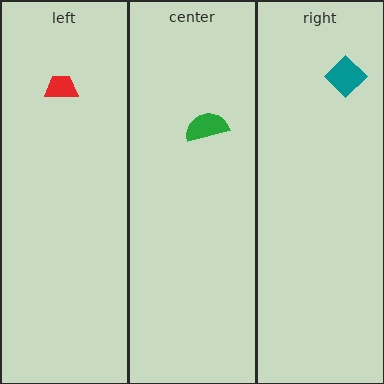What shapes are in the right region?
The teal diamond.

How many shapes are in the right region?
1.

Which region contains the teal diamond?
The right region.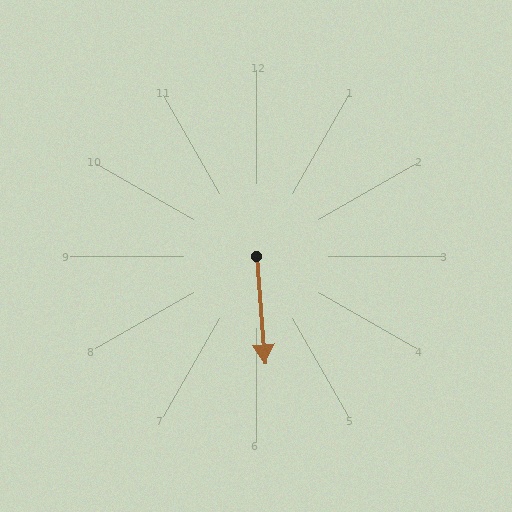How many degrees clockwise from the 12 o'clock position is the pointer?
Approximately 175 degrees.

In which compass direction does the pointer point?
South.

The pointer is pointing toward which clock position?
Roughly 6 o'clock.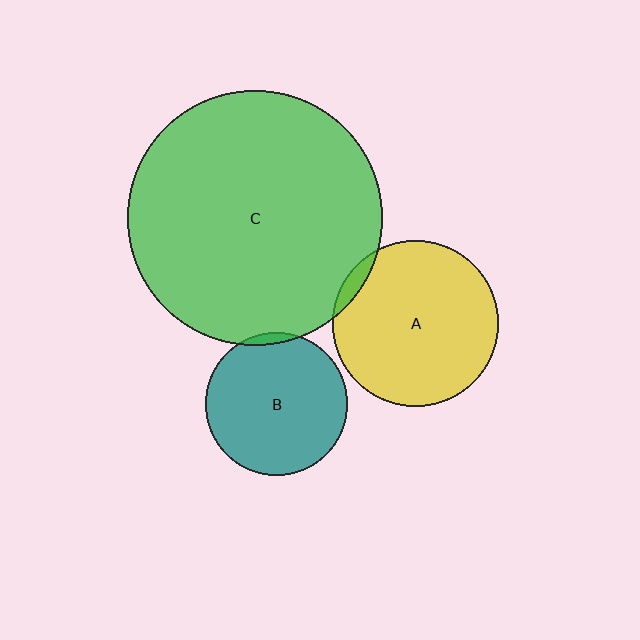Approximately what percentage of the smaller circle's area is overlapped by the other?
Approximately 5%.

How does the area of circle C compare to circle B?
Approximately 3.2 times.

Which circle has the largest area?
Circle C (green).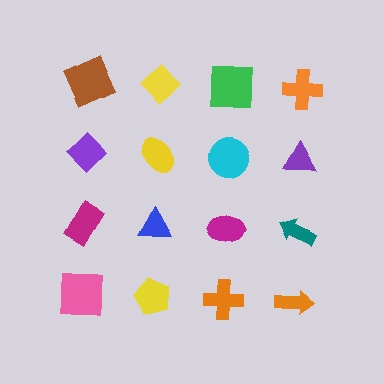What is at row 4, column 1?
A pink square.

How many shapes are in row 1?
4 shapes.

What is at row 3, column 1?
A magenta rectangle.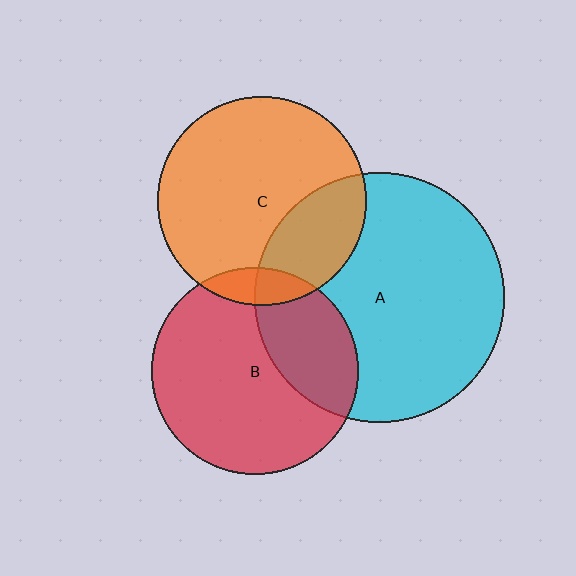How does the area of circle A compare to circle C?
Approximately 1.4 times.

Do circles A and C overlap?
Yes.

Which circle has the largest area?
Circle A (cyan).